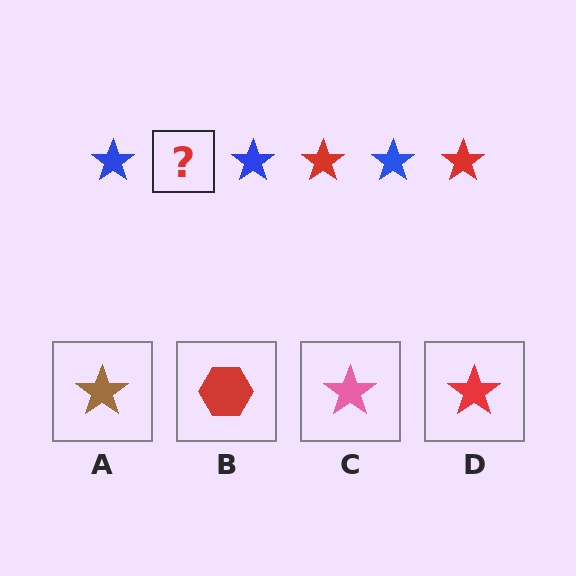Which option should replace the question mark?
Option D.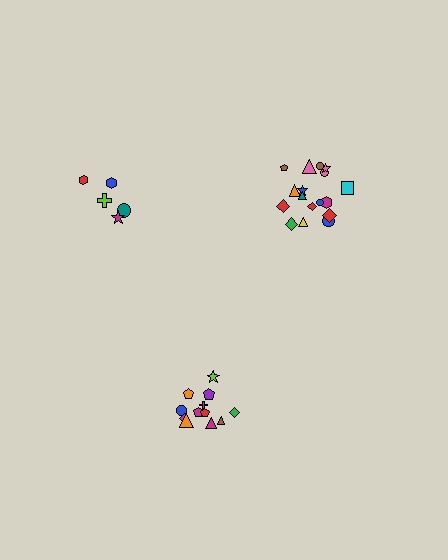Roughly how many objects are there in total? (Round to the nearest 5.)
Roughly 35 objects in total.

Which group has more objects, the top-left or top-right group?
The top-right group.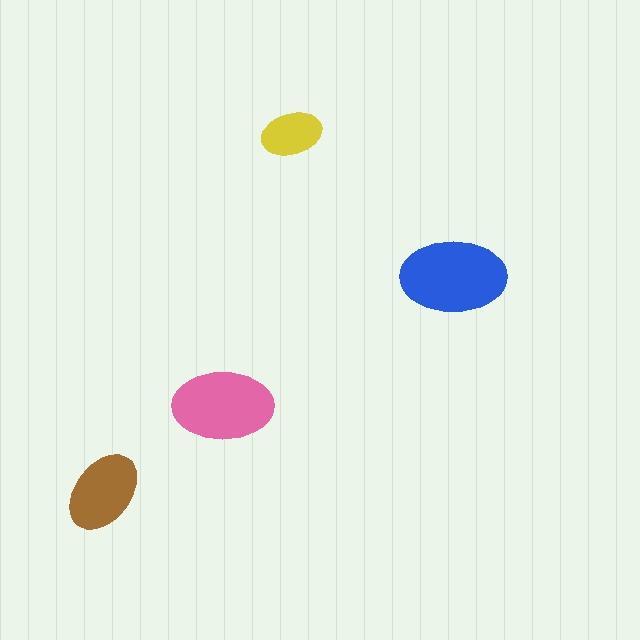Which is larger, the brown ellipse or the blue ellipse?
The blue one.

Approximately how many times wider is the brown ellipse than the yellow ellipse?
About 1.5 times wider.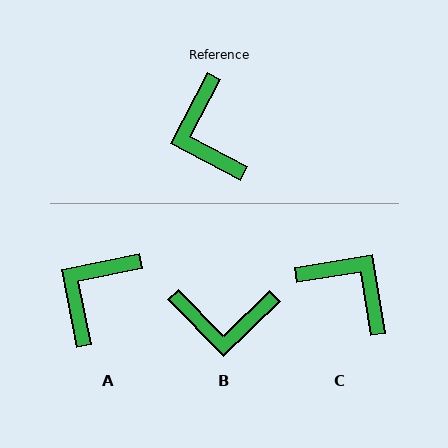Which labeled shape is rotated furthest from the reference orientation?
C, about 143 degrees away.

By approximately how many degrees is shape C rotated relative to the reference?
Approximately 143 degrees clockwise.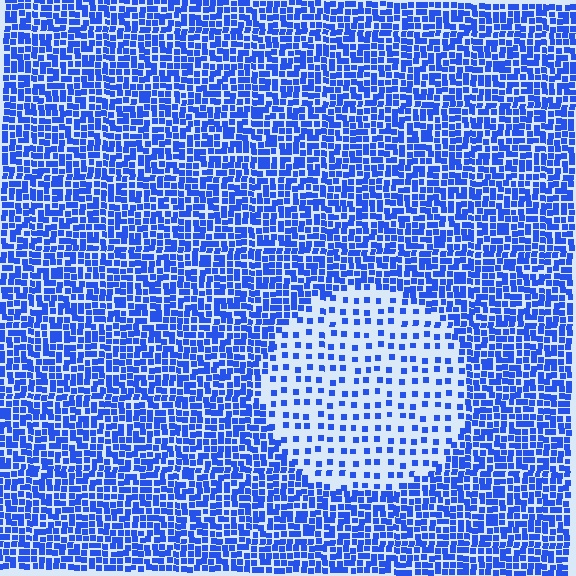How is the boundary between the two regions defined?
The boundary is defined by a change in element density (approximately 2.7x ratio). All elements are the same color, size, and shape.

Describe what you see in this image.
The image contains small blue elements arranged at two different densities. A circle-shaped region is visible where the elements are less densely packed than the surrounding area.